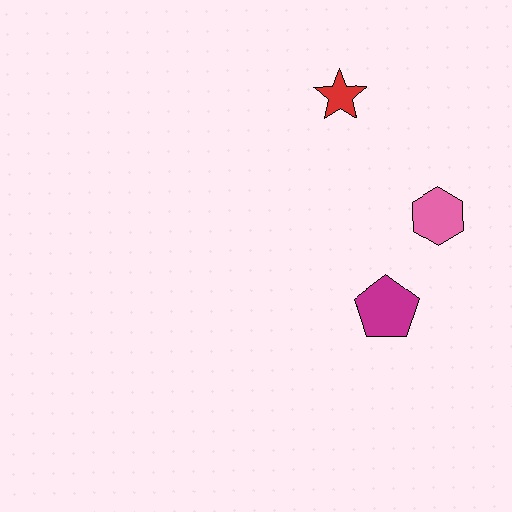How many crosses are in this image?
There are no crosses.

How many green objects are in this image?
There are no green objects.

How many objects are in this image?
There are 3 objects.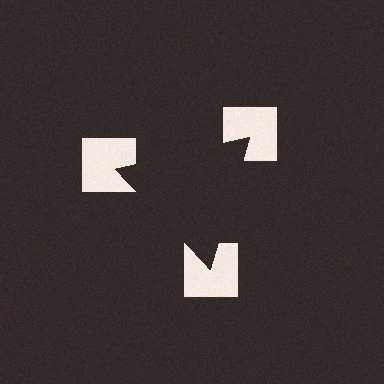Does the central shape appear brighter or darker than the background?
It typically appears slightly darker than the background, even though no actual brightness change is drawn.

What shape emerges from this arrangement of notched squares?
An illusory triangle — its edges are inferred from the aligned wedge cuts in the notched squares, not physically drawn.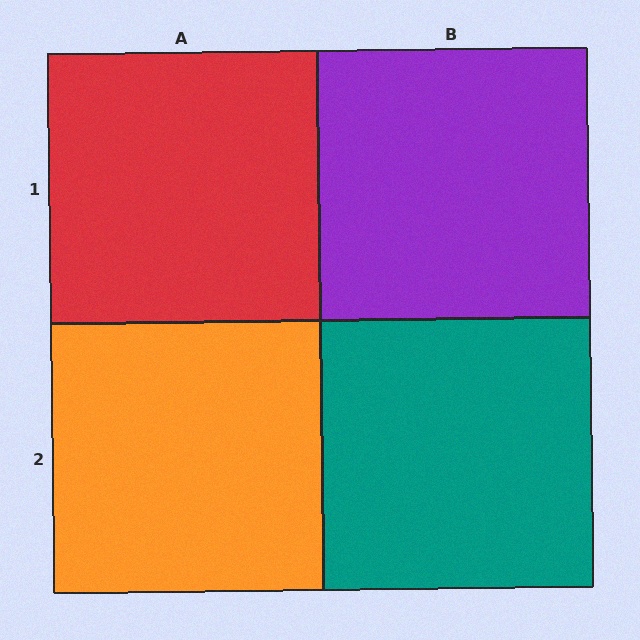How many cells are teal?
1 cell is teal.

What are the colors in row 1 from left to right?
Red, purple.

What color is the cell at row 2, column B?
Teal.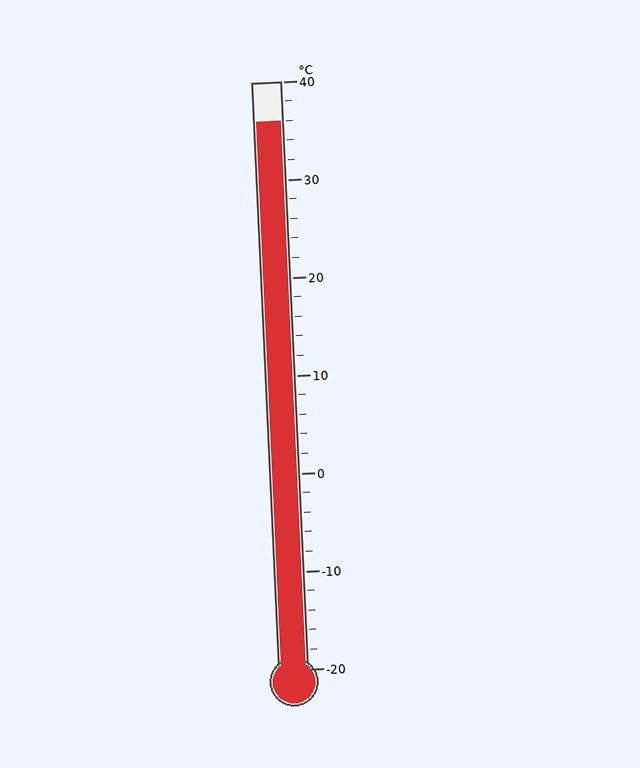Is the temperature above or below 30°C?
The temperature is above 30°C.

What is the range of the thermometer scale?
The thermometer scale ranges from -20°C to 40°C.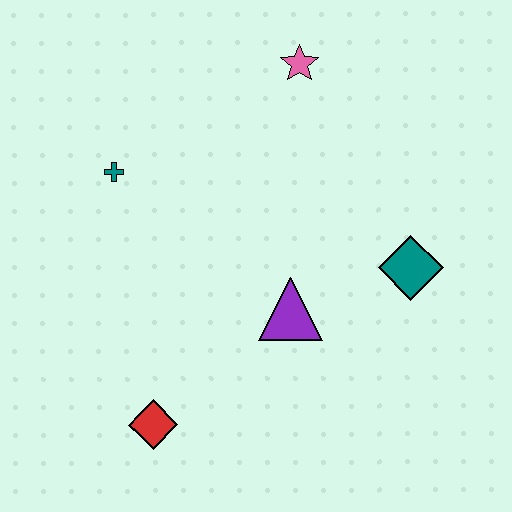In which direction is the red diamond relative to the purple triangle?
The red diamond is to the left of the purple triangle.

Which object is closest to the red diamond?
The purple triangle is closest to the red diamond.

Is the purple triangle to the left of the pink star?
Yes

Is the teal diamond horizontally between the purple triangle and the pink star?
No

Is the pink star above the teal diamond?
Yes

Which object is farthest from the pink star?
The red diamond is farthest from the pink star.